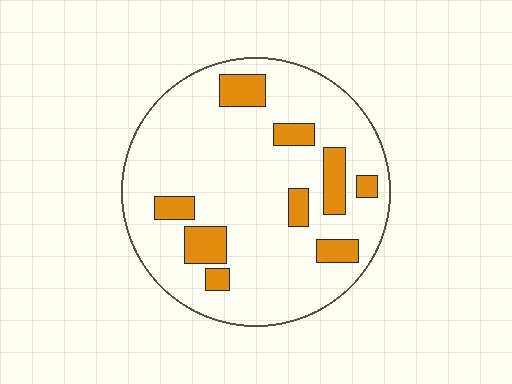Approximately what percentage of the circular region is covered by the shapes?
Approximately 15%.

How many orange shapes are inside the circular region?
9.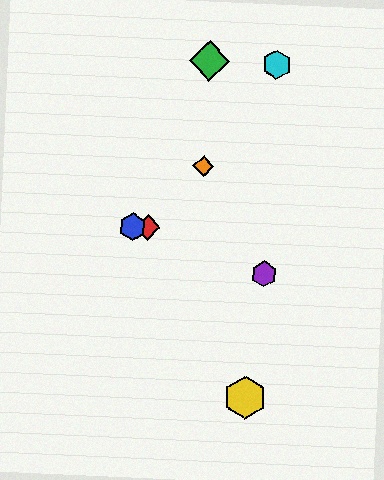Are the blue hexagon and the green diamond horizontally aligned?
No, the blue hexagon is at y≈227 and the green diamond is at y≈61.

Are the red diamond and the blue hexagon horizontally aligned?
Yes, both are at y≈228.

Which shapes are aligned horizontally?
The red diamond, the blue hexagon are aligned horizontally.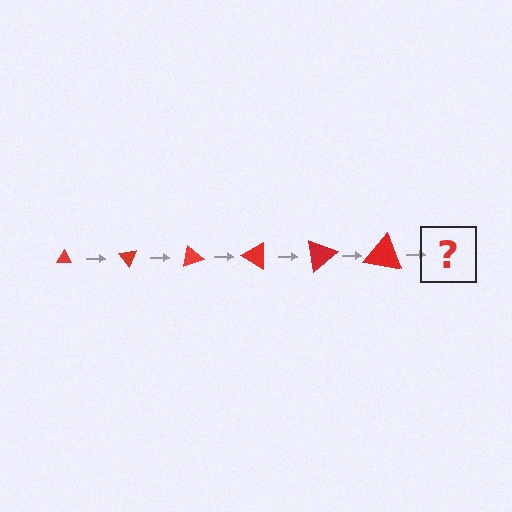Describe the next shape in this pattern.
It should be a triangle, larger than the previous one and rotated 300 degrees from the start.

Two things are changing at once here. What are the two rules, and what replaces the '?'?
The two rules are that the triangle grows larger each step and it rotates 50 degrees each step. The '?' should be a triangle, larger than the previous one and rotated 300 degrees from the start.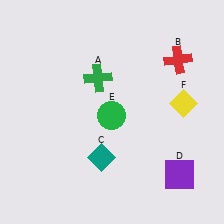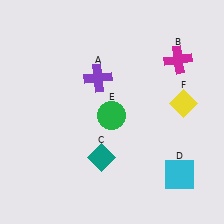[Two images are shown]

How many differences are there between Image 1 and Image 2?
There are 3 differences between the two images.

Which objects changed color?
A changed from green to purple. B changed from red to magenta. D changed from purple to cyan.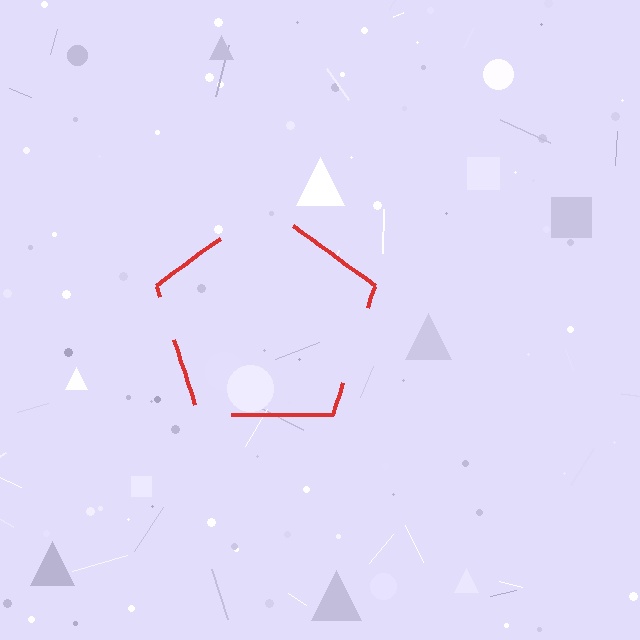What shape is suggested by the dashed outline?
The dashed outline suggests a pentagon.